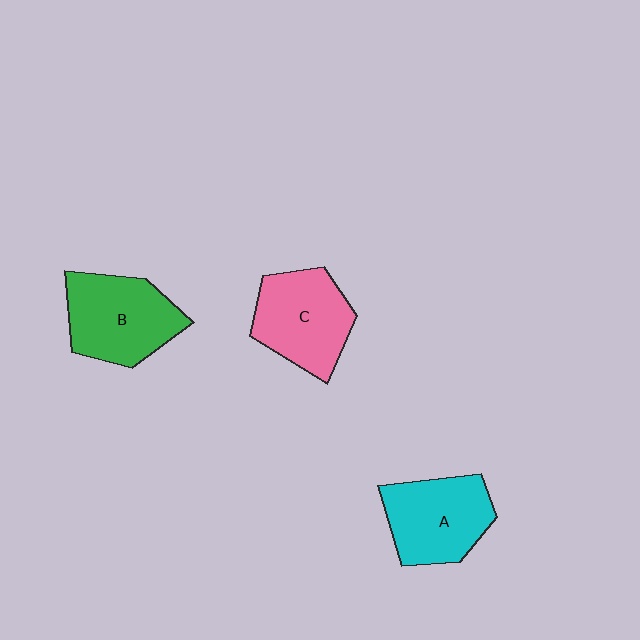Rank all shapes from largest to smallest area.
From largest to smallest: B (green), C (pink), A (cyan).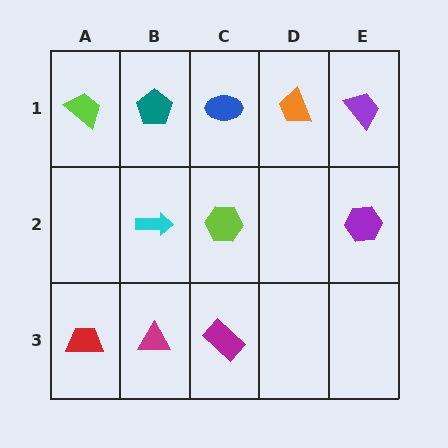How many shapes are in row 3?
3 shapes.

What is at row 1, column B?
A teal pentagon.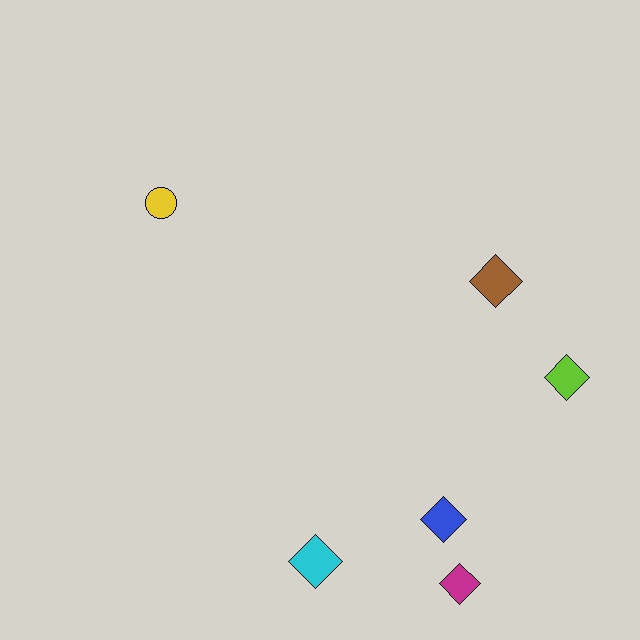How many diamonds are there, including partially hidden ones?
There are 5 diamonds.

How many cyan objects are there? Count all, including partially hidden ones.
There is 1 cyan object.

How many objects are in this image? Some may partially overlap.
There are 6 objects.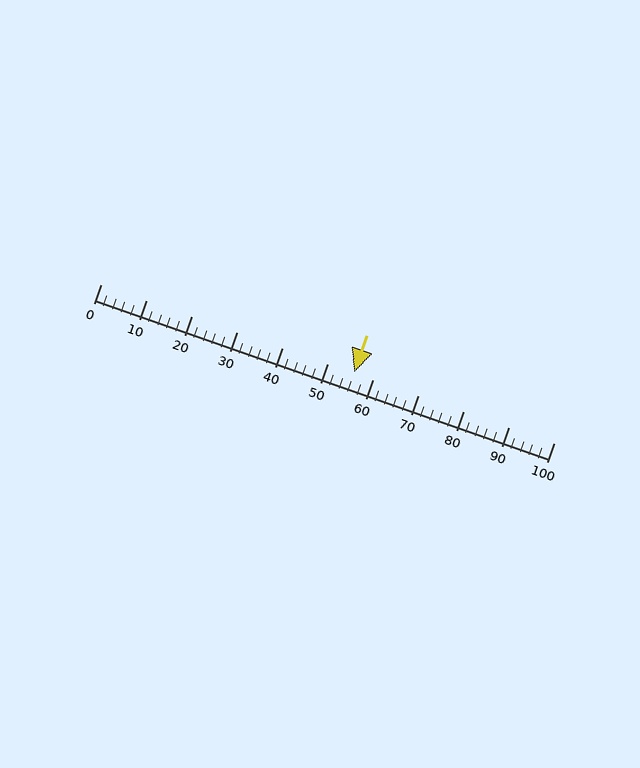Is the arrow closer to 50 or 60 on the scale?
The arrow is closer to 60.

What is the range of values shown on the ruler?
The ruler shows values from 0 to 100.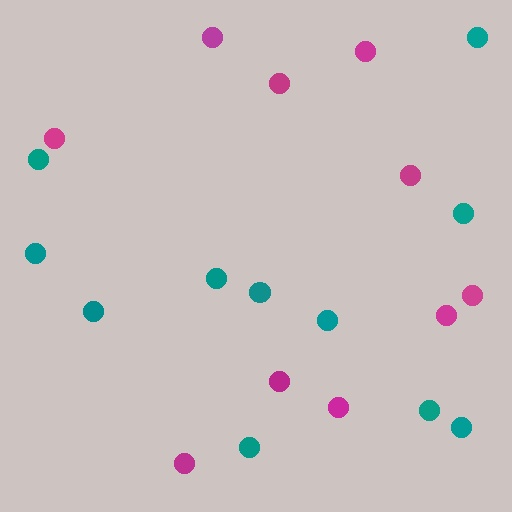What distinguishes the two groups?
There are 2 groups: one group of magenta circles (10) and one group of teal circles (11).